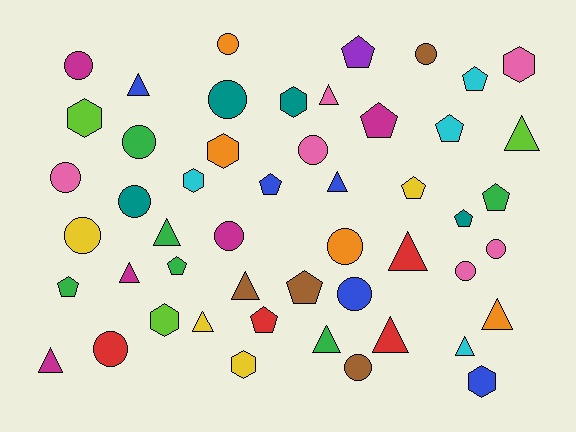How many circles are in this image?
There are 16 circles.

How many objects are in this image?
There are 50 objects.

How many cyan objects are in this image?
There are 4 cyan objects.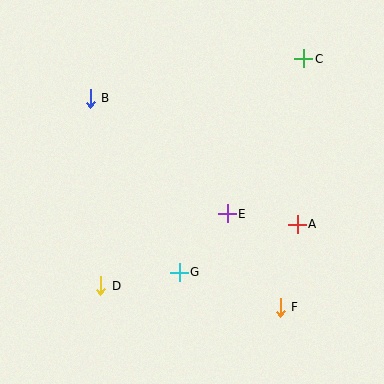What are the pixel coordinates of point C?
Point C is at (304, 59).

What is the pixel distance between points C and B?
The distance between C and B is 217 pixels.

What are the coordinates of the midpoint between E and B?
The midpoint between E and B is at (159, 156).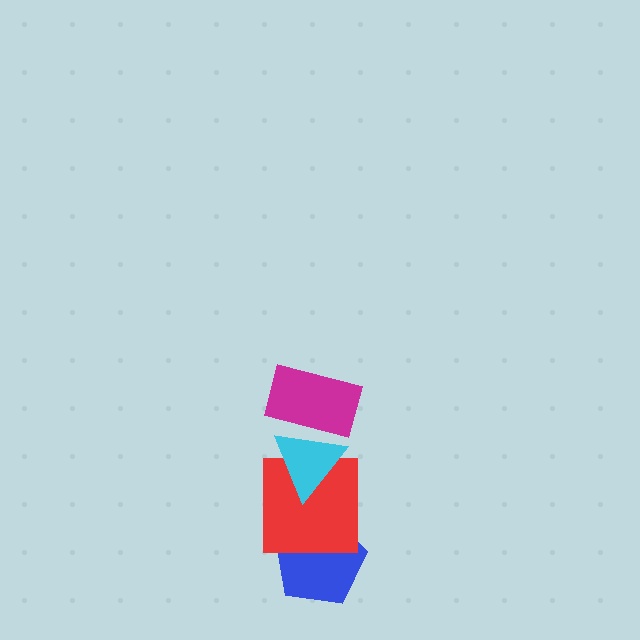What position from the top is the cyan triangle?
The cyan triangle is 2nd from the top.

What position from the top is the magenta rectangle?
The magenta rectangle is 1st from the top.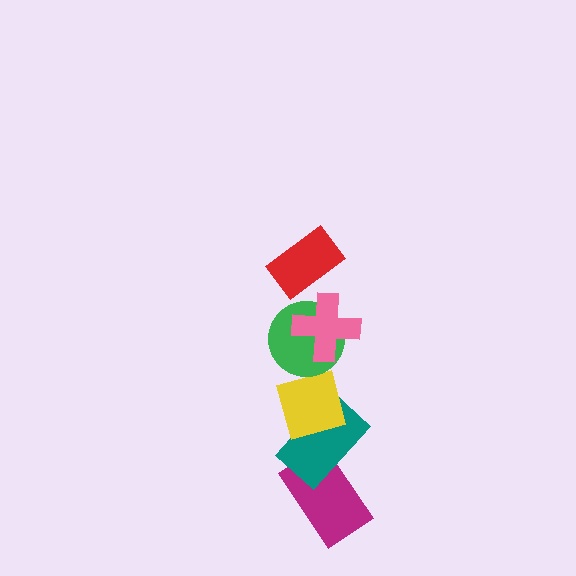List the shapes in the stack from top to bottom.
From top to bottom: the red rectangle, the pink cross, the green circle, the yellow square, the teal rectangle, the magenta rectangle.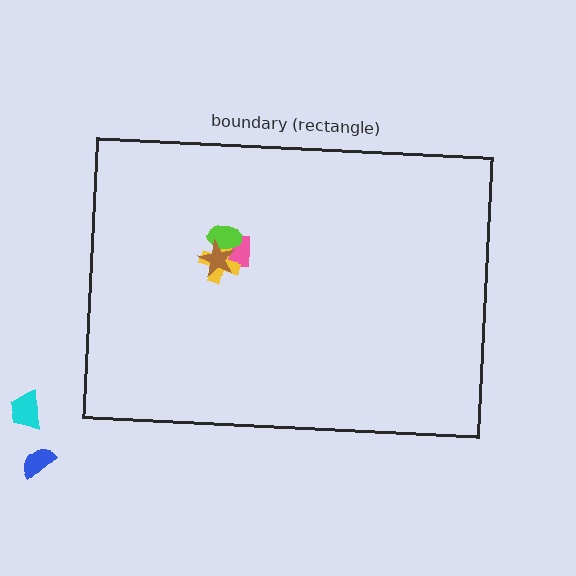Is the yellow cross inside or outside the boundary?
Inside.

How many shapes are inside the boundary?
4 inside, 2 outside.